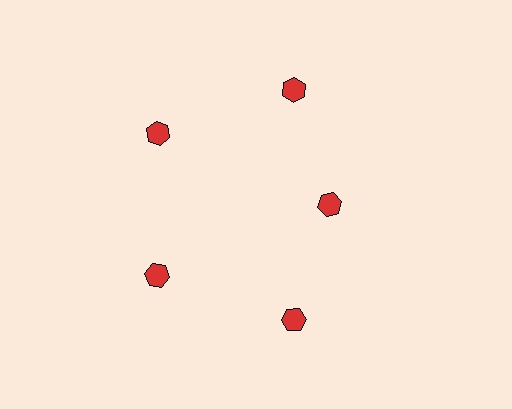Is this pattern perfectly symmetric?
No. The 5 red hexagons are arranged in a ring, but one element near the 3 o'clock position is pulled inward toward the center, breaking the 5-fold rotational symmetry.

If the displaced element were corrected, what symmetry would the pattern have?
It would have 5-fold rotational symmetry — the pattern would map onto itself every 72 degrees.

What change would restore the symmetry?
The symmetry would be restored by moving it outward, back onto the ring so that all 5 hexagons sit at equal angles and equal distance from the center.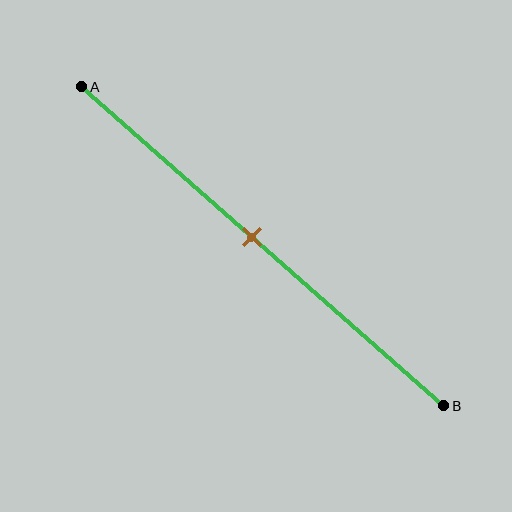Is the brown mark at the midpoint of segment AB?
Yes, the mark is approximately at the midpoint.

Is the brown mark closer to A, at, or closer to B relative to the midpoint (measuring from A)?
The brown mark is approximately at the midpoint of segment AB.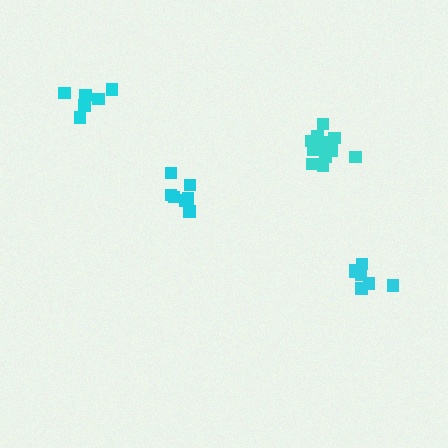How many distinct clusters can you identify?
There are 4 distinct clusters.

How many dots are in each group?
Group 1: 7 dots, Group 2: 7 dots, Group 3: 7 dots, Group 4: 12 dots (33 total).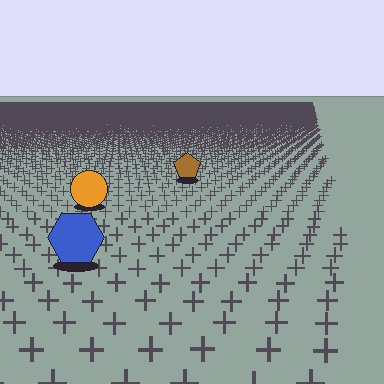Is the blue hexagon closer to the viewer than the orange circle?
Yes. The blue hexagon is closer — you can tell from the texture gradient: the ground texture is coarser near it.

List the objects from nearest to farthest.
From nearest to farthest: the blue hexagon, the orange circle, the brown pentagon.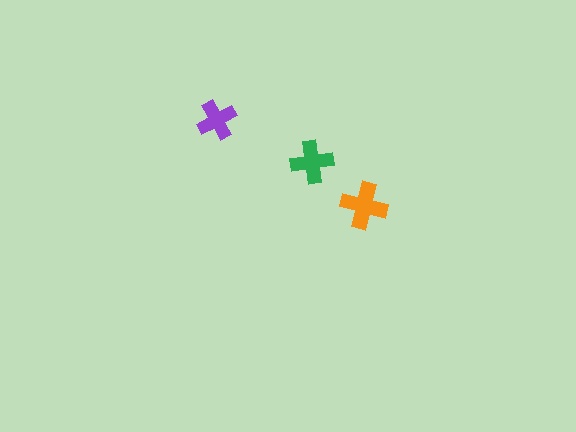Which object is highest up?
The purple cross is topmost.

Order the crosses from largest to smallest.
the orange one, the green one, the purple one.